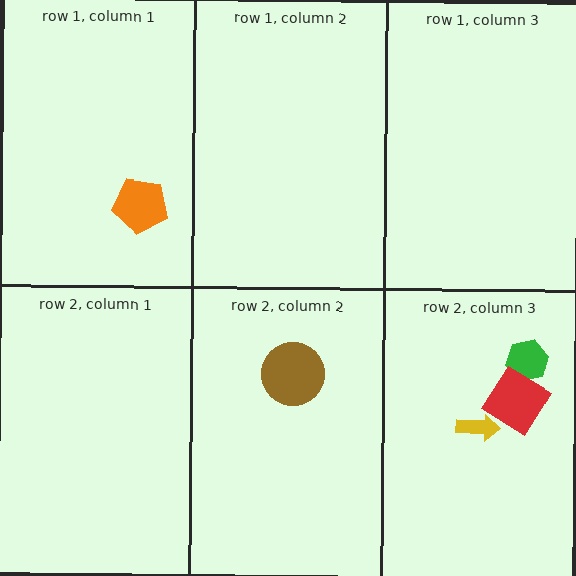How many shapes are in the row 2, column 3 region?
3.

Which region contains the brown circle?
The row 2, column 2 region.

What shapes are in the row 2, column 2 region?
The brown circle.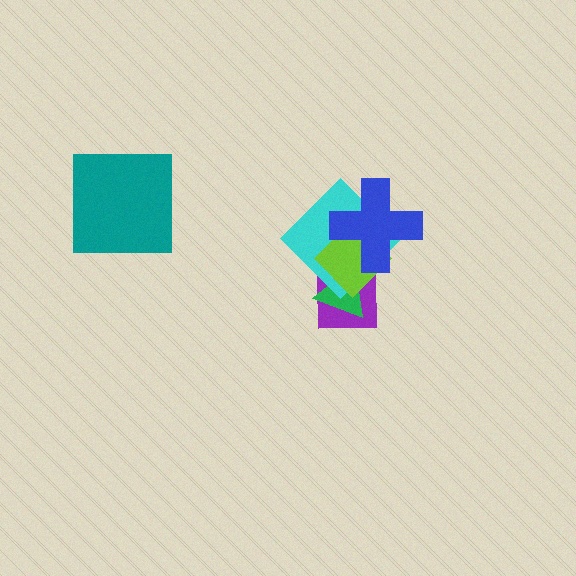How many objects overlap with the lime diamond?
4 objects overlap with the lime diamond.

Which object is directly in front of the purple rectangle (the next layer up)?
The green triangle is directly in front of the purple rectangle.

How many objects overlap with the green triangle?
3 objects overlap with the green triangle.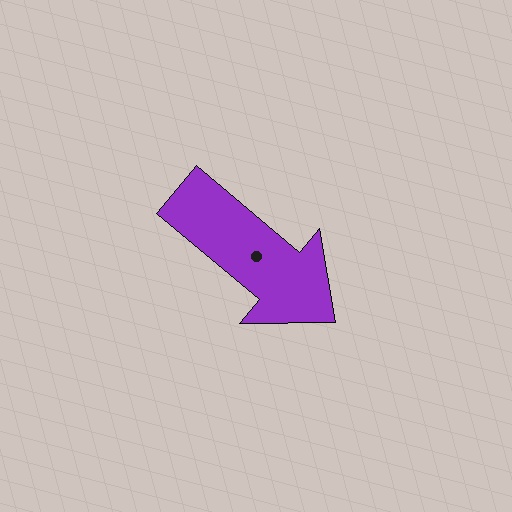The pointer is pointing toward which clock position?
Roughly 4 o'clock.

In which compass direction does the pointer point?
Southeast.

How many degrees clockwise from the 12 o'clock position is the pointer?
Approximately 130 degrees.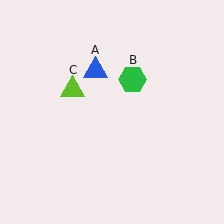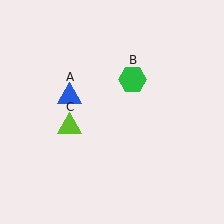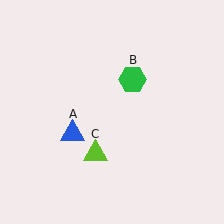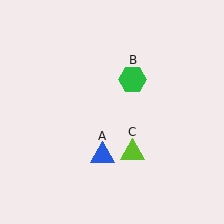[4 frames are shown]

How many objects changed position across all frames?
2 objects changed position: blue triangle (object A), lime triangle (object C).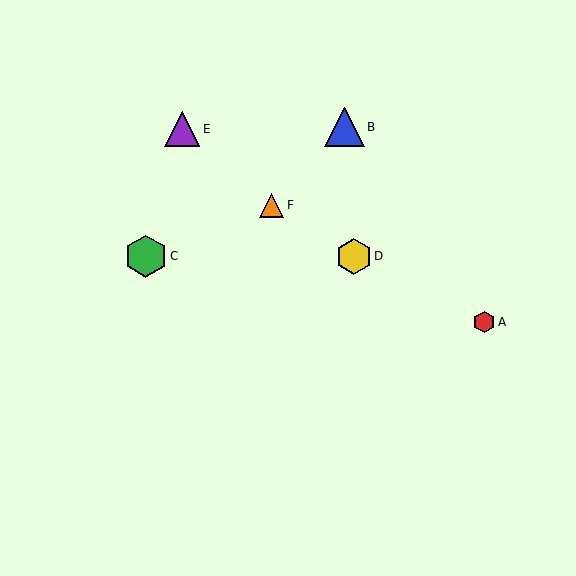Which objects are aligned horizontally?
Objects C, D are aligned horizontally.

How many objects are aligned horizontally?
2 objects (C, D) are aligned horizontally.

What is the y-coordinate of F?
Object F is at y≈205.